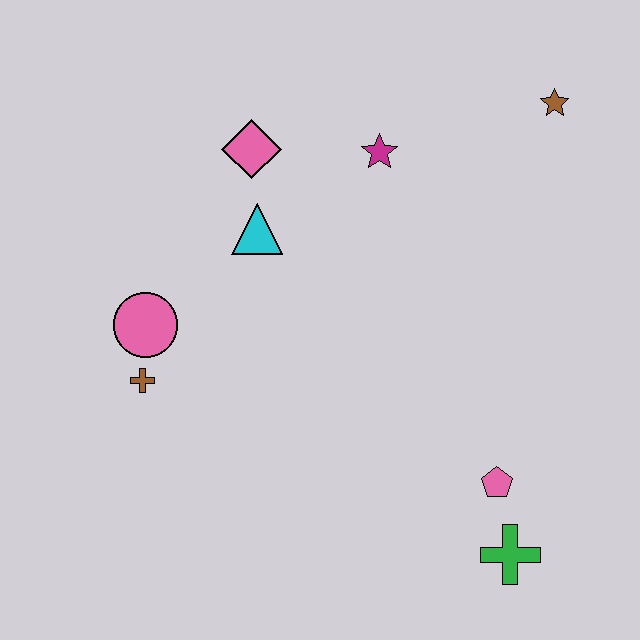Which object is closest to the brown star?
The magenta star is closest to the brown star.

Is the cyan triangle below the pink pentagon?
No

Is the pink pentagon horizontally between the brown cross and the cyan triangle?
No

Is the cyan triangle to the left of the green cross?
Yes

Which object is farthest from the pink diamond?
The green cross is farthest from the pink diamond.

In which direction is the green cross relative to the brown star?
The green cross is below the brown star.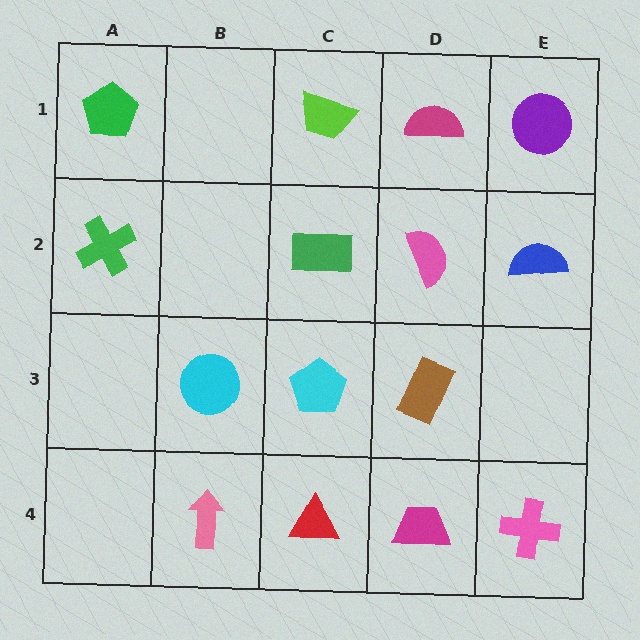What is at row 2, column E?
A blue semicircle.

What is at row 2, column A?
A green cross.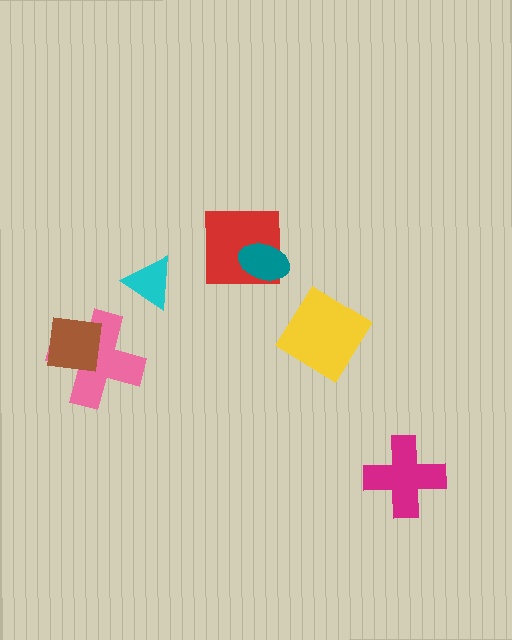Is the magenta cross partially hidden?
No, no other shape covers it.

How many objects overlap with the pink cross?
1 object overlaps with the pink cross.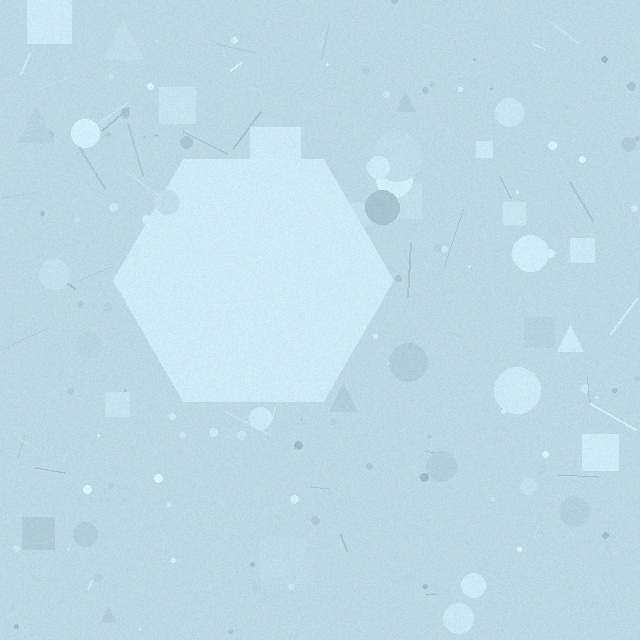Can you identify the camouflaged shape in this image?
The camouflaged shape is a hexagon.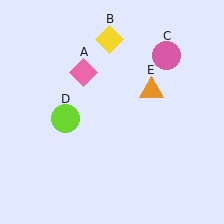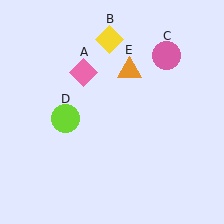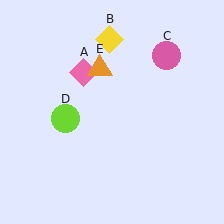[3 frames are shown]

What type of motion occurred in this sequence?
The orange triangle (object E) rotated counterclockwise around the center of the scene.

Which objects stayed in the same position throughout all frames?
Pink diamond (object A) and yellow diamond (object B) and pink circle (object C) and lime circle (object D) remained stationary.